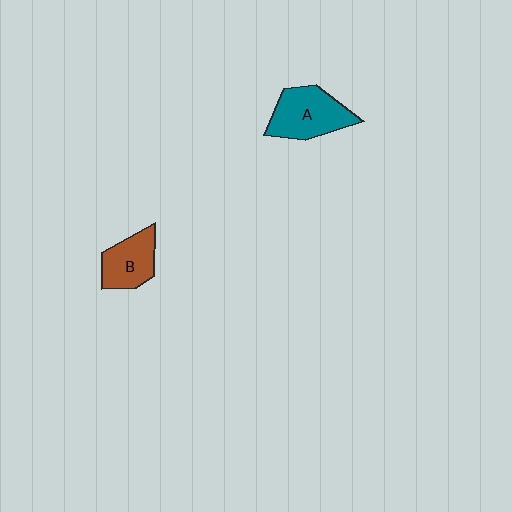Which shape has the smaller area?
Shape B (brown).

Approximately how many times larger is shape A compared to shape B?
Approximately 1.3 times.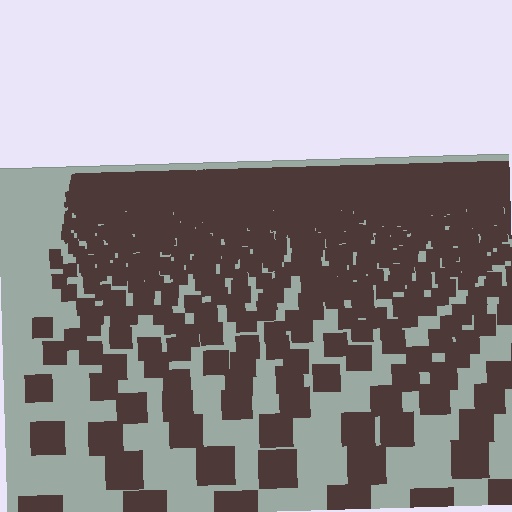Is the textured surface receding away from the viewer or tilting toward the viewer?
The surface is receding away from the viewer. Texture elements get smaller and denser toward the top.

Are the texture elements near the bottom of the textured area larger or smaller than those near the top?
Larger. Near the bottom, elements are closer to the viewer and appear at a bigger on-screen size.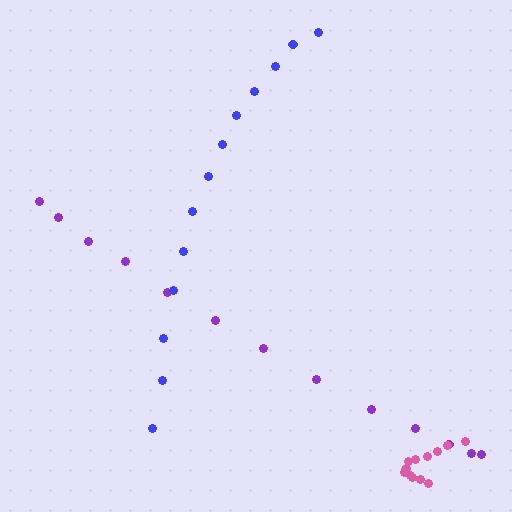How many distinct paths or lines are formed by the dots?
There are 3 distinct paths.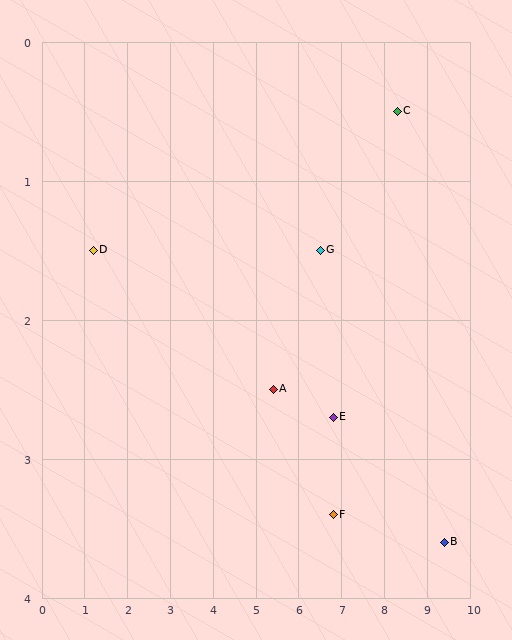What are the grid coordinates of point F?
Point F is at approximately (6.8, 3.4).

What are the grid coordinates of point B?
Point B is at approximately (9.4, 3.6).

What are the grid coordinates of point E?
Point E is at approximately (6.8, 2.7).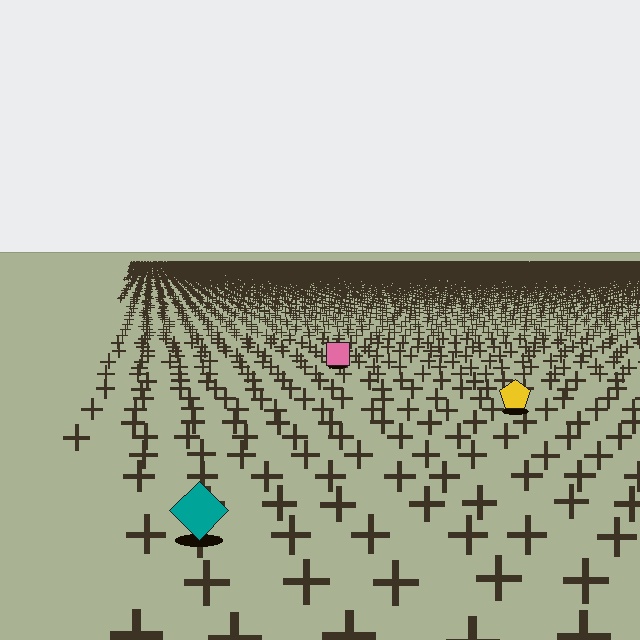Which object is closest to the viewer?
The teal diamond is closest. The texture marks near it are larger and more spread out.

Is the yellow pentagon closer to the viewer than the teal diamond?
No. The teal diamond is closer — you can tell from the texture gradient: the ground texture is coarser near it.